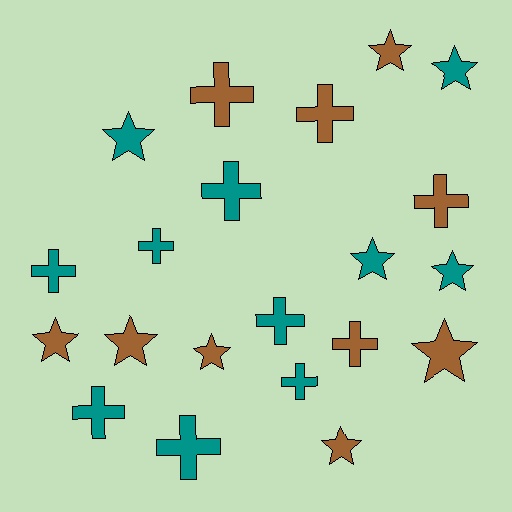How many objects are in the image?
There are 21 objects.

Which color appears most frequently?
Teal, with 11 objects.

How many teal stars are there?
There are 4 teal stars.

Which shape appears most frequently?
Cross, with 11 objects.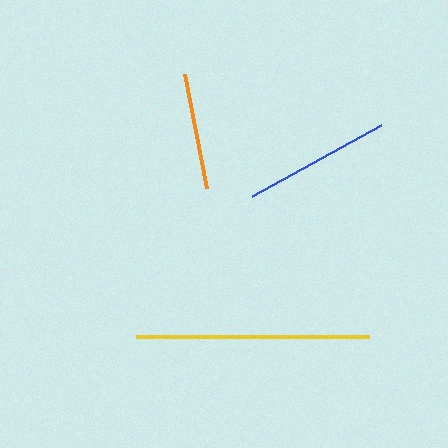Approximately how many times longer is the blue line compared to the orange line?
The blue line is approximately 1.3 times the length of the orange line.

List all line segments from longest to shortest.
From longest to shortest: yellow, blue, orange.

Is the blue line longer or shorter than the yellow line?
The yellow line is longer than the blue line.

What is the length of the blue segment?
The blue segment is approximately 147 pixels long.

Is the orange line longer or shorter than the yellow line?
The yellow line is longer than the orange line.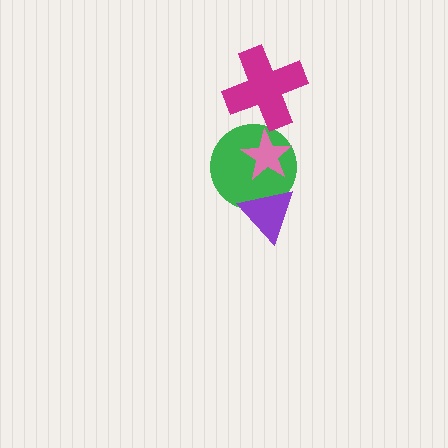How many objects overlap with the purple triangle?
1 object overlaps with the purple triangle.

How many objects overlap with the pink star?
1 object overlaps with the pink star.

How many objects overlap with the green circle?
2 objects overlap with the green circle.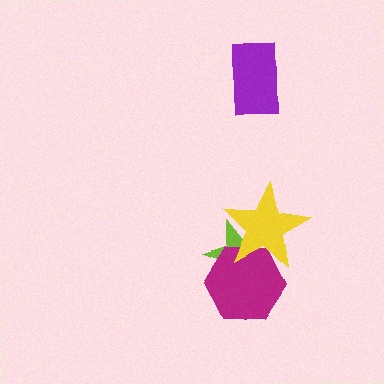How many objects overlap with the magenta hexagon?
2 objects overlap with the magenta hexagon.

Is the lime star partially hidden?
Yes, it is partially covered by another shape.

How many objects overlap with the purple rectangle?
0 objects overlap with the purple rectangle.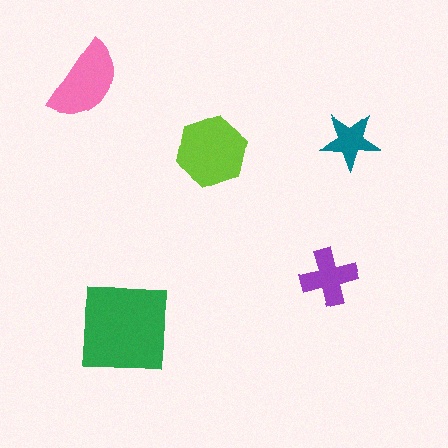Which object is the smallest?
The teal star.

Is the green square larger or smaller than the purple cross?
Larger.